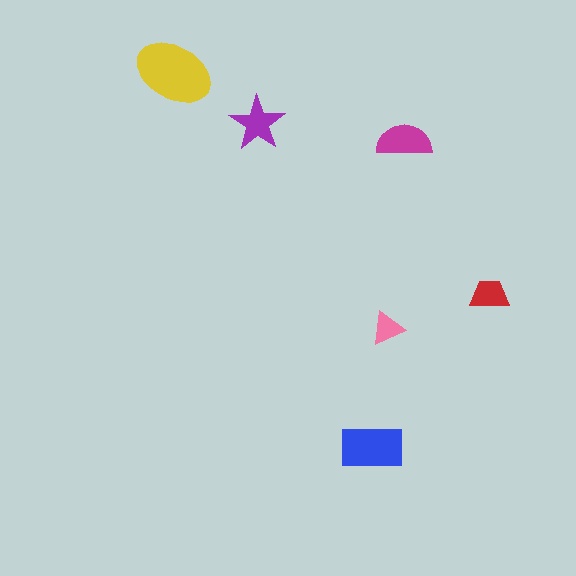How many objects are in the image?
There are 6 objects in the image.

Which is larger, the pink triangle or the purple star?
The purple star.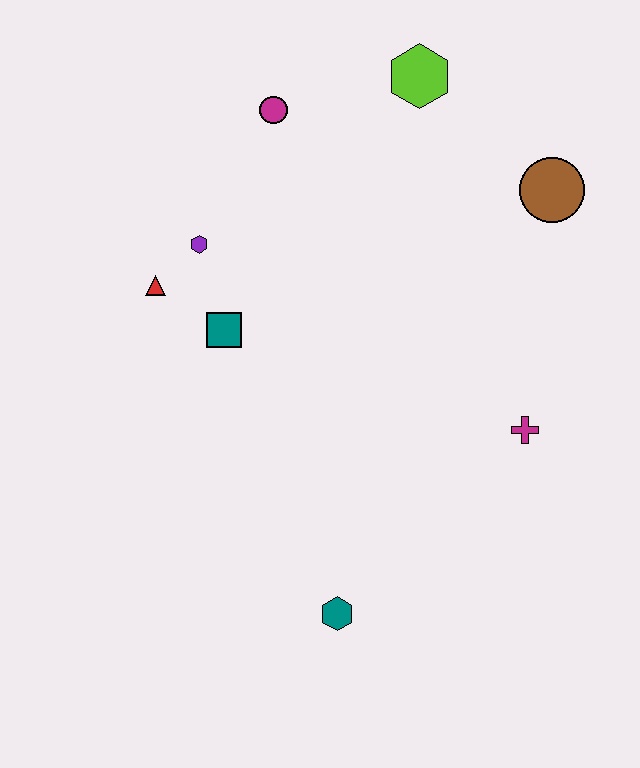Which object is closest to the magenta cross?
The brown circle is closest to the magenta cross.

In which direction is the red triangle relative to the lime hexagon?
The red triangle is to the left of the lime hexagon.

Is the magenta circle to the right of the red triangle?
Yes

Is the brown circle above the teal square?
Yes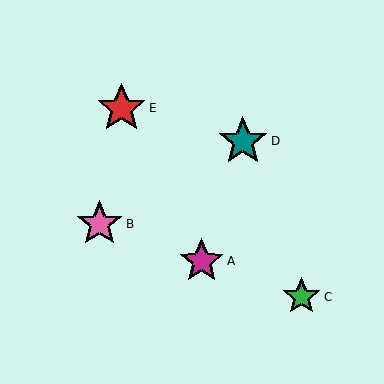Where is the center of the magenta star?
The center of the magenta star is at (202, 261).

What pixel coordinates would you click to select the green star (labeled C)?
Click at (302, 297) to select the green star C.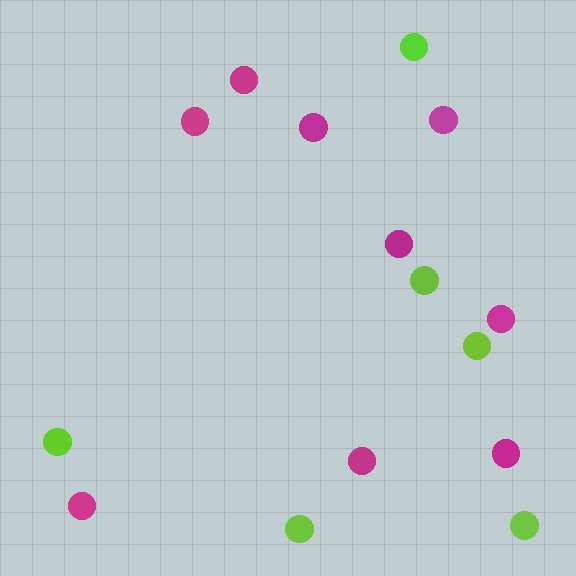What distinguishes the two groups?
There are 2 groups: one group of lime circles (6) and one group of magenta circles (9).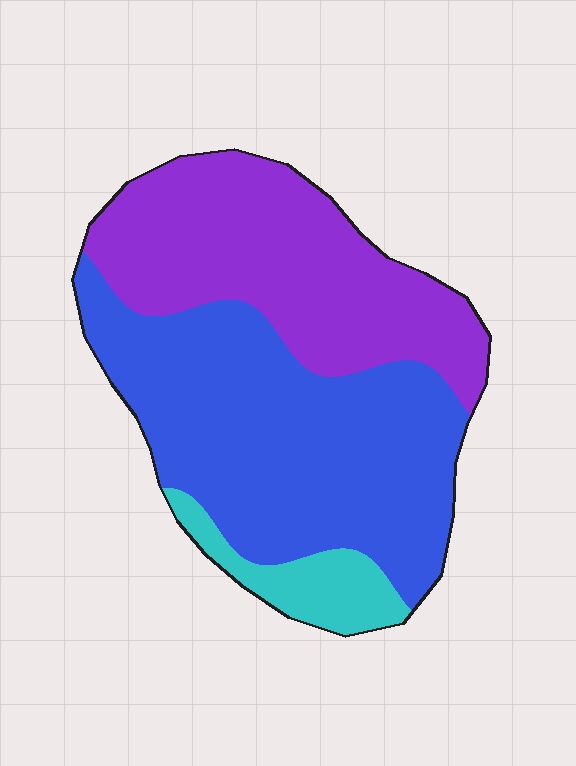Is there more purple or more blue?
Blue.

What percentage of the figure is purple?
Purple covers around 40% of the figure.